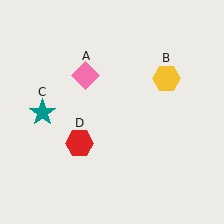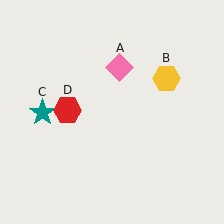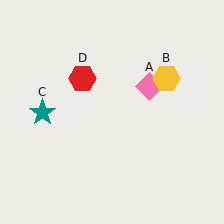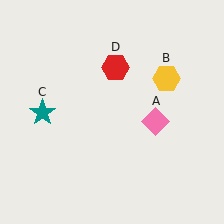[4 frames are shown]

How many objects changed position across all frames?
2 objects changed position: pink diamond (object A), red hexagon (object D).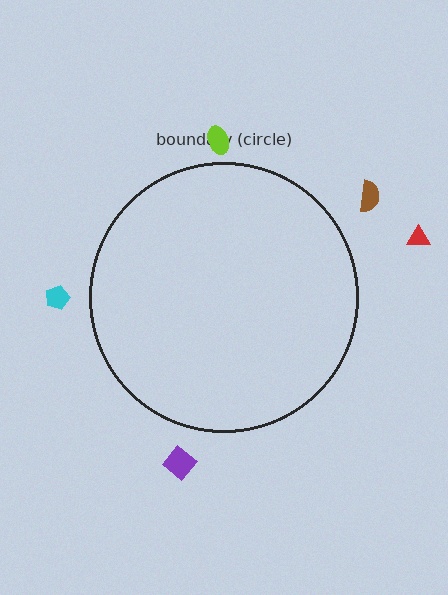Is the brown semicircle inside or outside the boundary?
Outside.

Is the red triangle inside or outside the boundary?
Outside.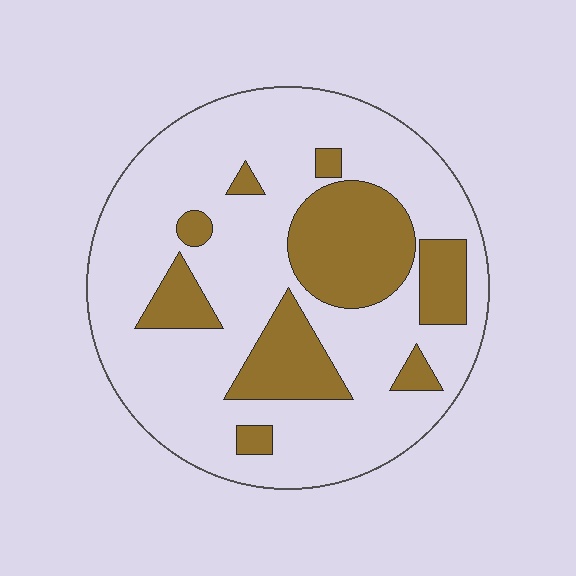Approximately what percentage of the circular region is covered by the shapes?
Approximately 25%.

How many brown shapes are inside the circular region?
9.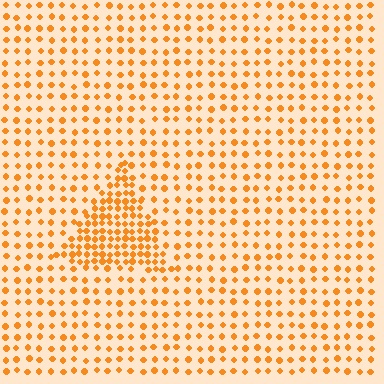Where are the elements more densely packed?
The elements are more densely packed inside the triangle boundary.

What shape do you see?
I see a triangle.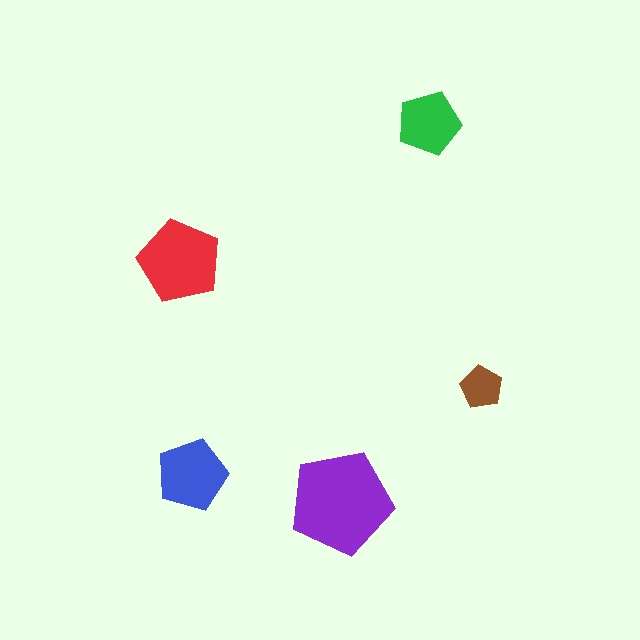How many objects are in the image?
There are 5 objects in the image.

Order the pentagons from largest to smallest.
the purple one, the red one, the blue one, the green one, the brown one.